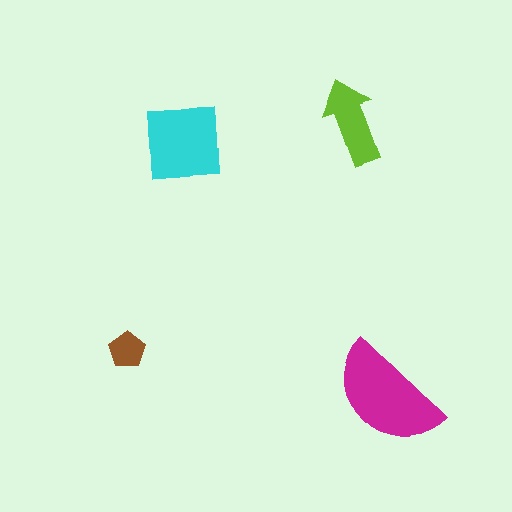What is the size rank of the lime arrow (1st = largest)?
3rd.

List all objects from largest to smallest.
The magenta semicircle, the cyan square, the lime arrow, the brown pentagon.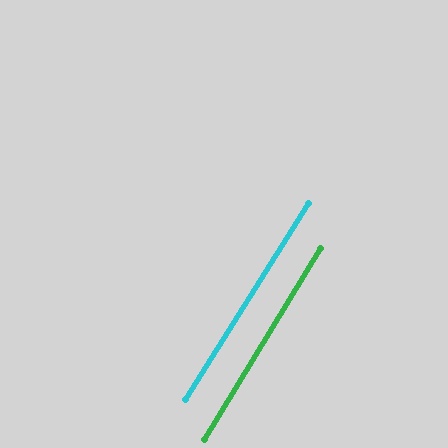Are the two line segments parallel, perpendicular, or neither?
Parallel — their directions differ by only 1.1°.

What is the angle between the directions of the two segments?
Approximately 1 degree.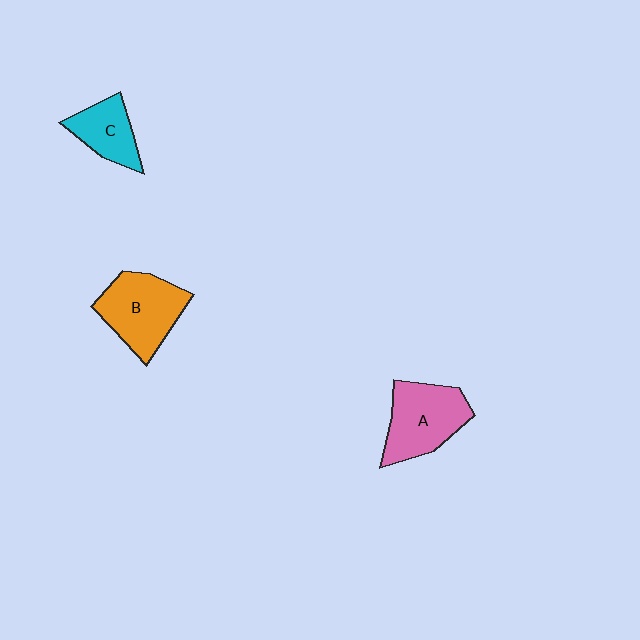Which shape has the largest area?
Shape B (orange).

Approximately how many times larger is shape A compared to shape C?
Approximately 1.6 times.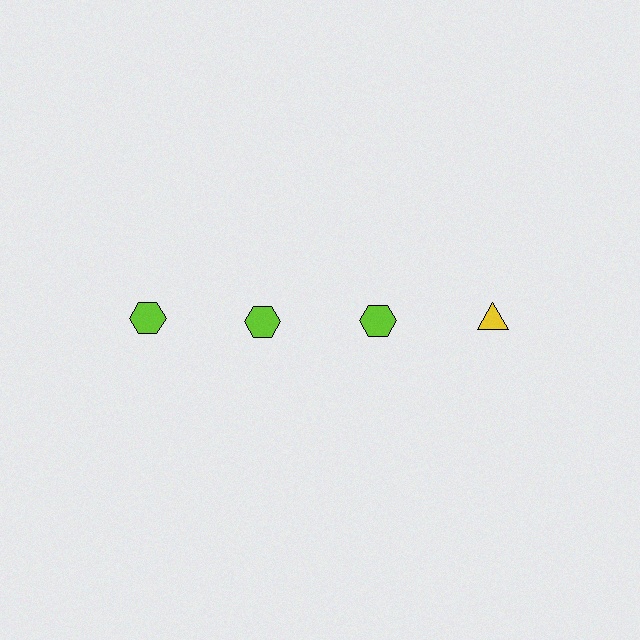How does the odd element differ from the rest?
It differs in both color (yellow instead of lime) and shape (triangle instead of hexagon).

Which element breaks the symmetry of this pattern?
The yellow triangle in the top row, second from right column breaks the symmetry. All other shapes are lime hexagons.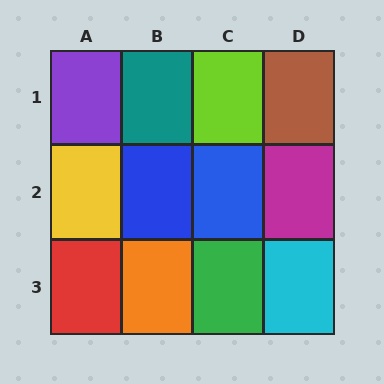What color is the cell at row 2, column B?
Blue.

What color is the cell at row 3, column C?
Green.